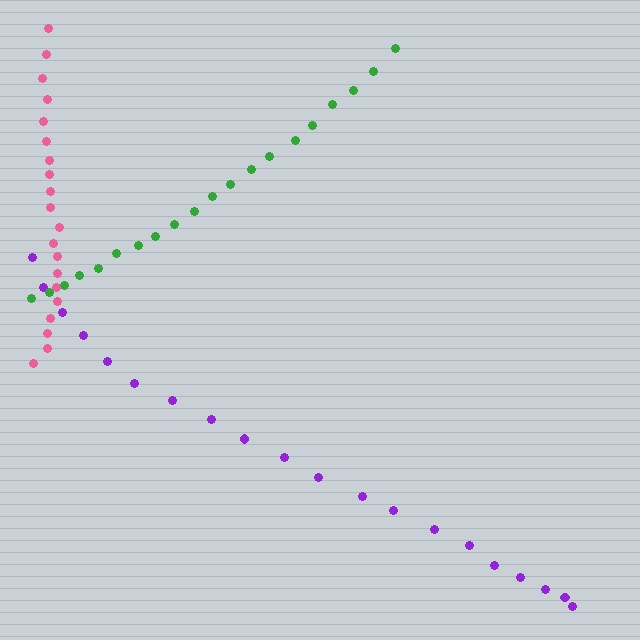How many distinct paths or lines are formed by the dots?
There are 3 distinct paths.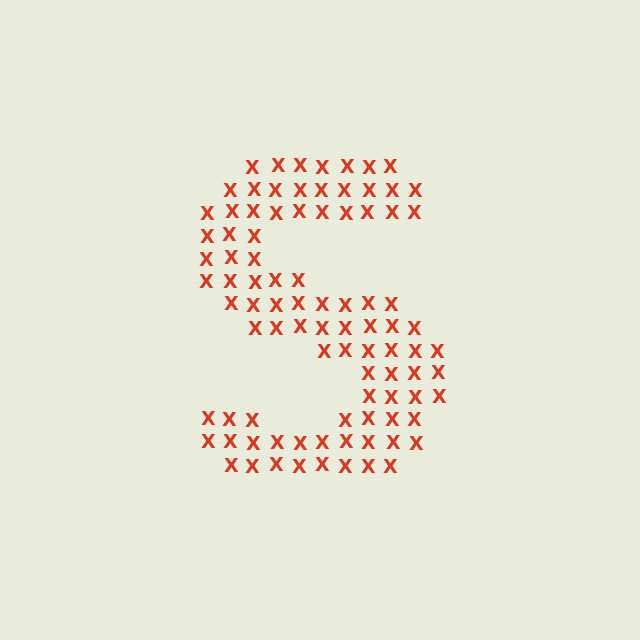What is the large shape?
The large shape is the letter S.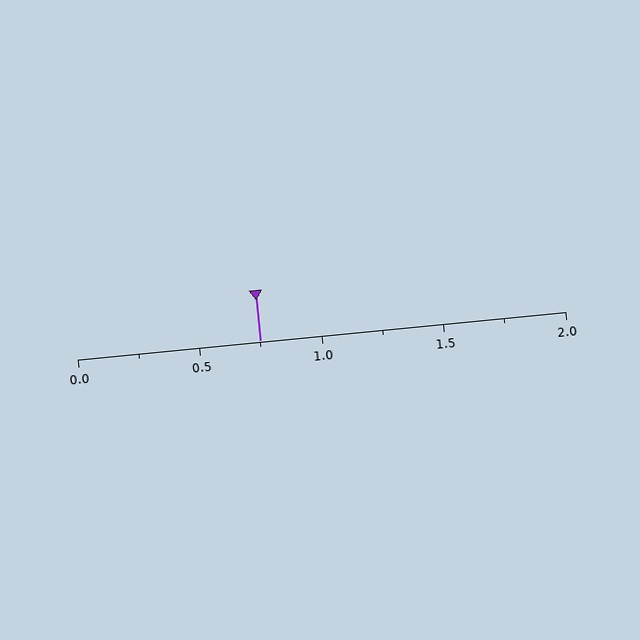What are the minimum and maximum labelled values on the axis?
The axis runs from 0.0 to 2.0.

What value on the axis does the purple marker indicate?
The marker indicates approximately 0.75.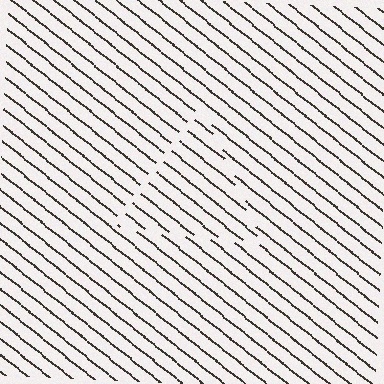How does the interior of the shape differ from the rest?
The interior of the shape contains the same grating, shifted by half a period — the contour is defined by the phase discontinuity where line-ends from the inner and outer gratings abut.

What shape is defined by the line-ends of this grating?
An illusory triangle. The interior of the shape contains the same grating, shifted by half a period — the contour is defined by the phase discontinuity where line-ends from the inner and outer gratings abut.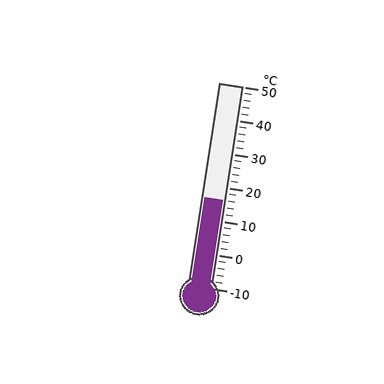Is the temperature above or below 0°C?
The temperature is above 0°C.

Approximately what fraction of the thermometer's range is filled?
The thermometer is filled to approximately 45% of its range.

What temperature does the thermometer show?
The thermometer shows approximately 16°C.